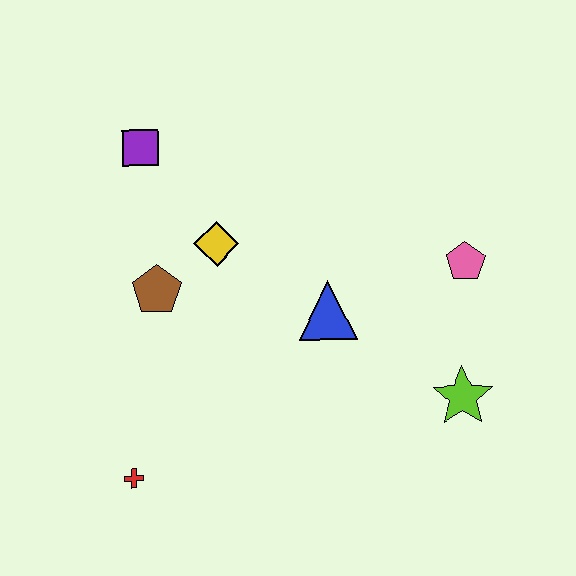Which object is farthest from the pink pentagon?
The red cross is farthest from the pink pentagon.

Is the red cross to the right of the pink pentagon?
No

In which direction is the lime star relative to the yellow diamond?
The lime star is to the right of the yellow diamond.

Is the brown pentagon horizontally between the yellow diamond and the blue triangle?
No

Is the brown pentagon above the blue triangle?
Yes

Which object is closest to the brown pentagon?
The yellow diamond is closest to the brown pentagon.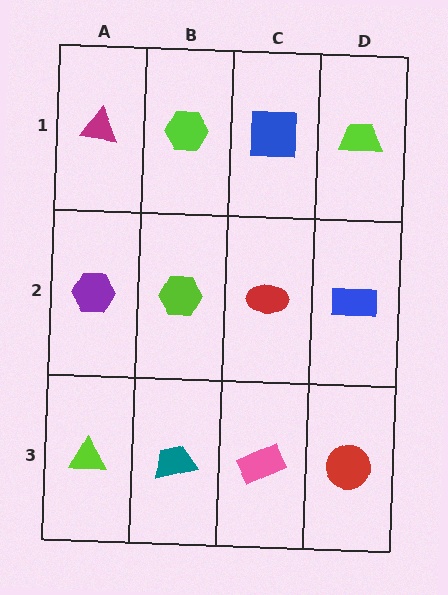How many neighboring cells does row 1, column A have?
2.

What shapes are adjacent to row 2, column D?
A lime trapezoid (row 1, column D), a red circle (row 3, column D), a red ellipse (row 2, column C).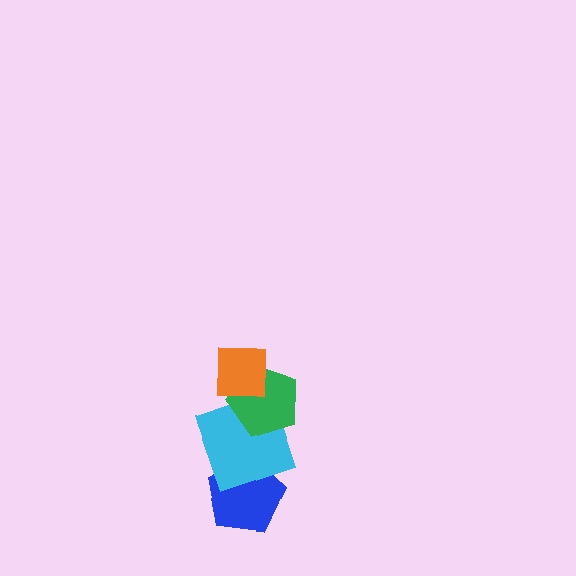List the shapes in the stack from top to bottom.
From top to bottom: the orange square, the green pentagon, the cyan square, the blue pentagon.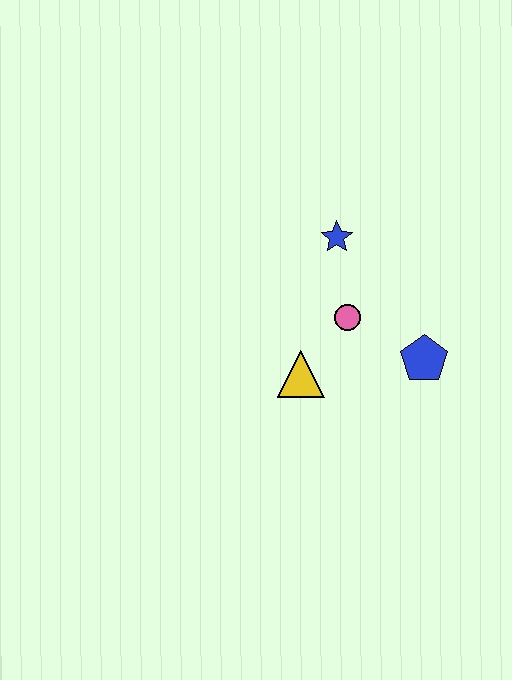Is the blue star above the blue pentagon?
Yes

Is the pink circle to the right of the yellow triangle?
Yes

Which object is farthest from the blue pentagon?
The blue star is farthest from the blue pentagon.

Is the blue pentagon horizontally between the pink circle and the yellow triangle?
No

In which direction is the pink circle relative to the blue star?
The pink circle is below the blue star.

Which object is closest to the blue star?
The pink circle is closest to the blue star.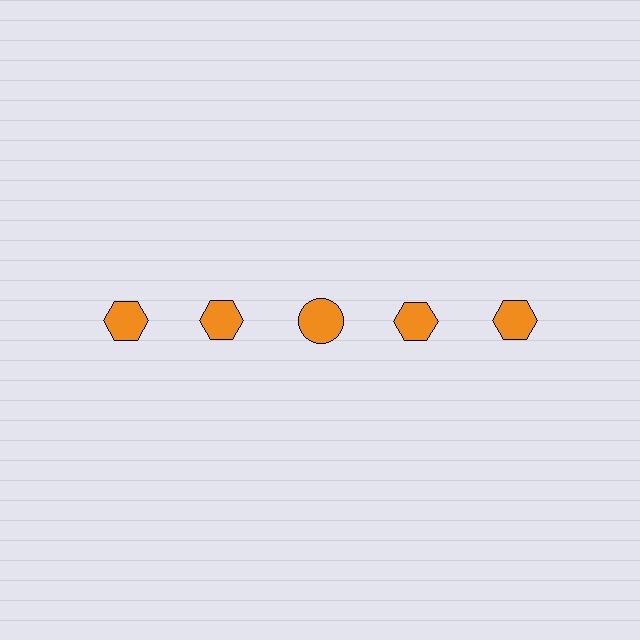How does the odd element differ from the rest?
It has a different shape: circle instead of hexagon.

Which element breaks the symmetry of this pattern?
The orange circle in the top row, center column breaks the symmetry. All other shapes are orange hexagons.